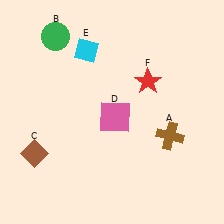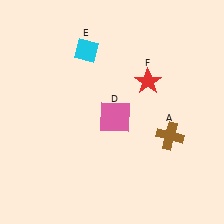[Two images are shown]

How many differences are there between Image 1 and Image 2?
There are 2 differences between the two images.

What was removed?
The brown diamond (C), the green circle (B) were removed in Image 2.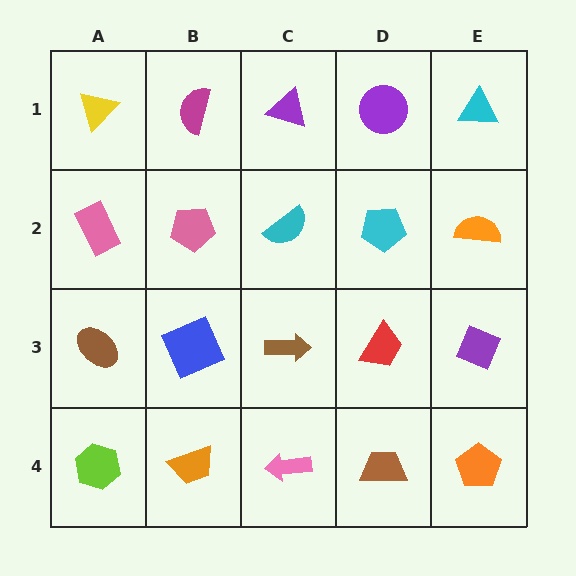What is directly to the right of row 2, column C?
A cyan pentagon.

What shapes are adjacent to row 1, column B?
A pink pentagon (row 2, column B), a yellow triangle (row 1, column A), a purple triangle (row 1, column C).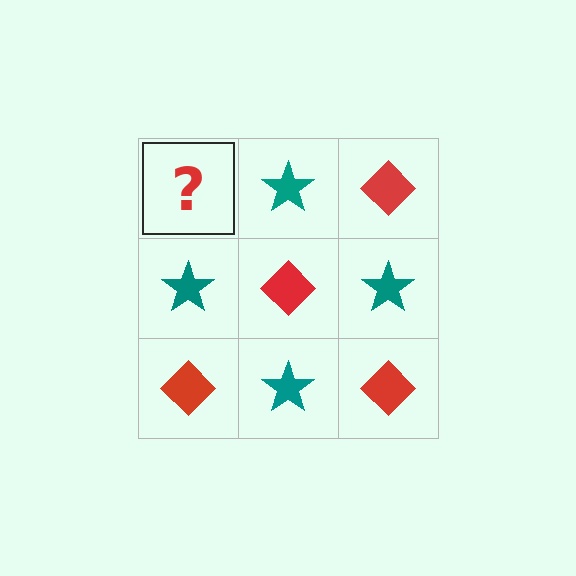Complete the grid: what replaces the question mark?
The question mark should be replaced with a red diamond.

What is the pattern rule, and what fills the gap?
The rule is that it alternates red diamond and teal star in a checkerboard pattern. The gap should be filled with a red diamond.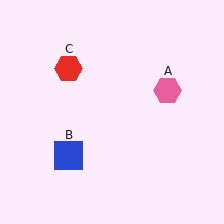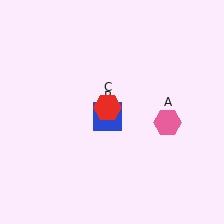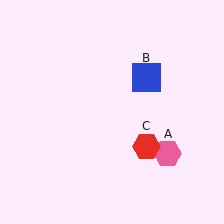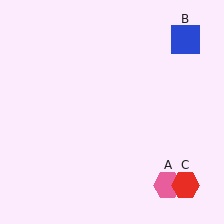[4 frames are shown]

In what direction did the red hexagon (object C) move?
The red hexagon (object C) moved down and to the right.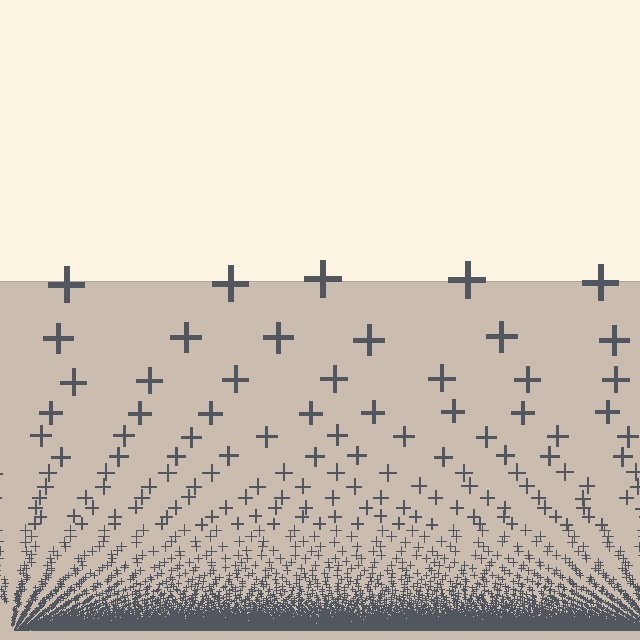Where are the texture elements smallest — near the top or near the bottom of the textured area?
Near the bottom.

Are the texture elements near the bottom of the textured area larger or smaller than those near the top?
Smaller. The gradient is inverted — elements near the bottom are smaller and denser.